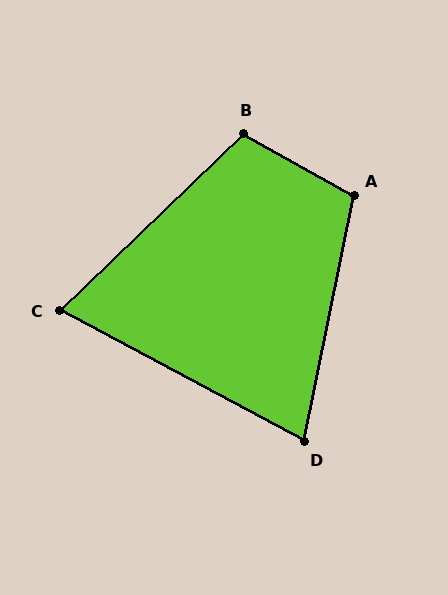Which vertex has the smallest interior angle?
C, at approximately 72 degrees.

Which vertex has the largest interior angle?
A, at approximately 108 degrees.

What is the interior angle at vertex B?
Approximately 107 degrees (obtuse).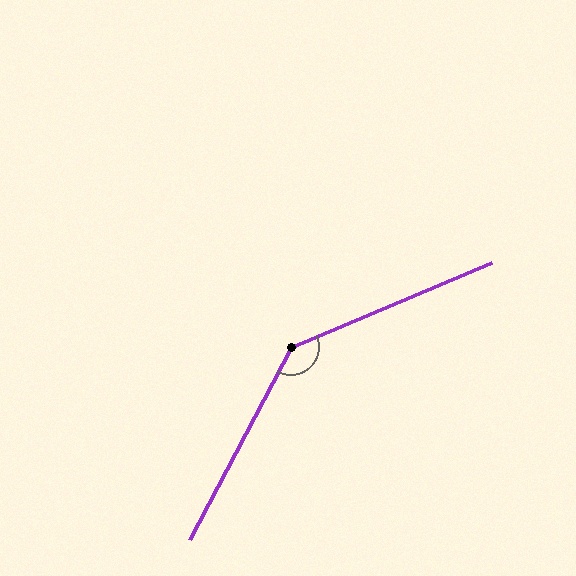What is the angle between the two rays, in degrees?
Approximately 141 degrees.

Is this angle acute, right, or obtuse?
It is obtuse.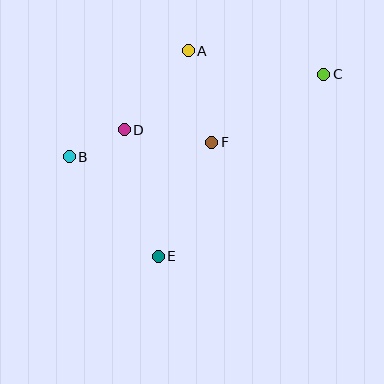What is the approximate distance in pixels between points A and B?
The distance between A and B is approximately 160 pixels.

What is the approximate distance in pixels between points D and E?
The distance between D and E is approximately 131 pixels.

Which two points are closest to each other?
Points B and D are closest to each other.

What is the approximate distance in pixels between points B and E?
The distance between B and E is approximately 133 pixels.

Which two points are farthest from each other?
Points B and C are farthest from each other.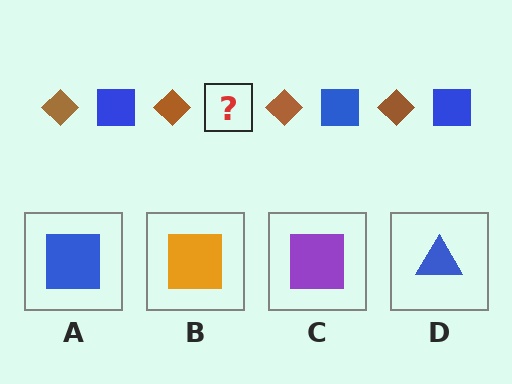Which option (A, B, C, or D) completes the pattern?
A.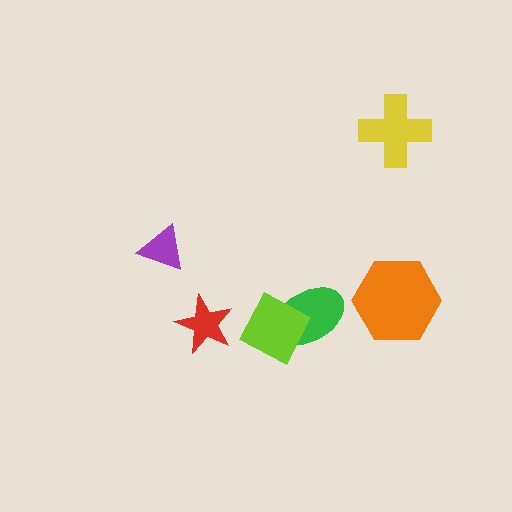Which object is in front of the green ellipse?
The lime diamond is in front of the green ellipse.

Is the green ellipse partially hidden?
Yes, it is partially covered by another shape.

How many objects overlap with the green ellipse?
1 object overlaps with the green ellipse.